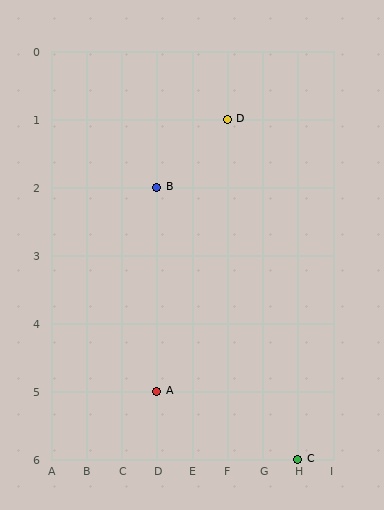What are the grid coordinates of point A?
Point A is at grid coordinates (D, 5).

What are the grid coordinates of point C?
Point C is at grid coordinates (H, 6).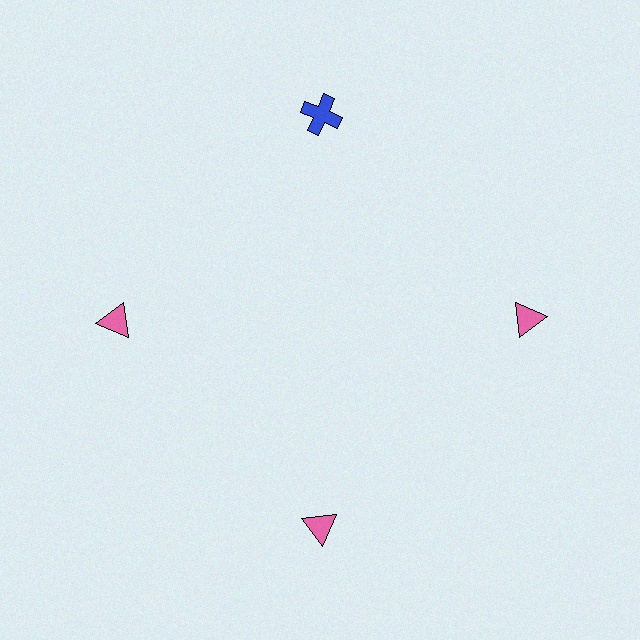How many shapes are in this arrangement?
There are 4 shapes arranged in a ring pattern.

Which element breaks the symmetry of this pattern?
The blue cross at roughly the 12 o'clock position breaks the symmetry. All other shapes are pink triangles.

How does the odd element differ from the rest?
It differs in both color (blue instead of pink) and shape (cross instead of triangle).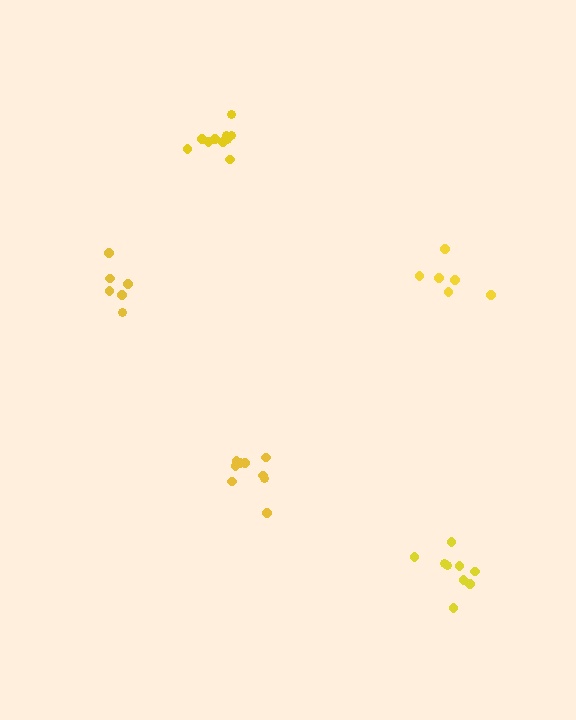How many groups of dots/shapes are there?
There are 5 groups.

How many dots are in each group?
Group 1: 9 dots, Group 2: 7 dots, Group 3: 9 dots, Group 4: 10 dots, Group 5: 6 dots (41 total).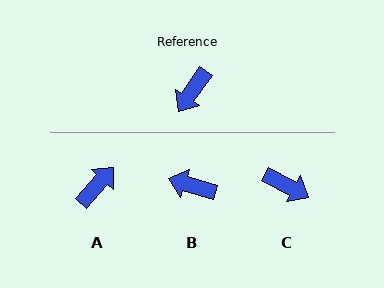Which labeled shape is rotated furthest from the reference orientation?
A, about 172 degrees away.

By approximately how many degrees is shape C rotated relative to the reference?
Approximately 96 degrees counter-clockwise.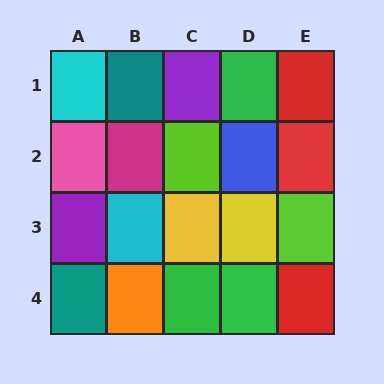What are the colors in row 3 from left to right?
Purple, cyan, yellow, yellow, lime.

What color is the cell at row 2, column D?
Blue.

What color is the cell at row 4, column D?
Green.